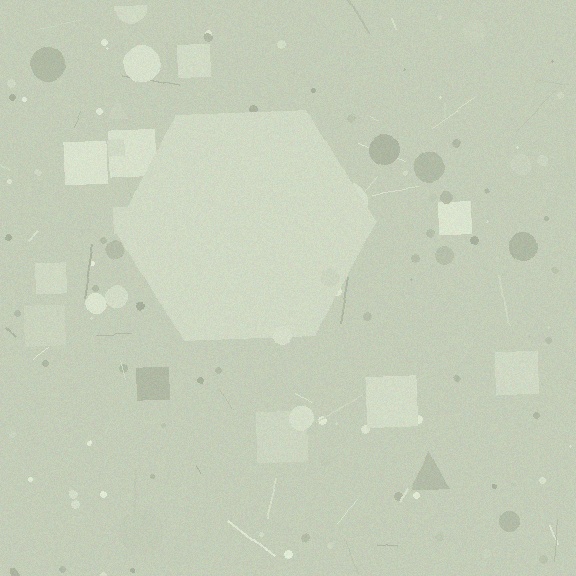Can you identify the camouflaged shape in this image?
The camouflaged shape is a hexagon.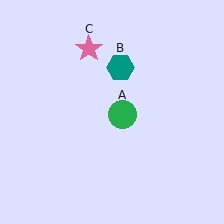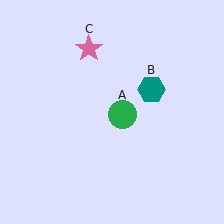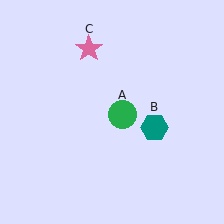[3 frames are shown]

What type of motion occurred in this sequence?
The teal hexagon (object B) rotated clockwise around the center of the scene.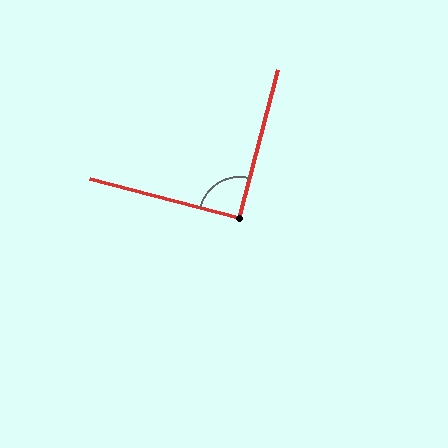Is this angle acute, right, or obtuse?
It is approximately a right angle.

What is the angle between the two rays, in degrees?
Approximately 90 degrees.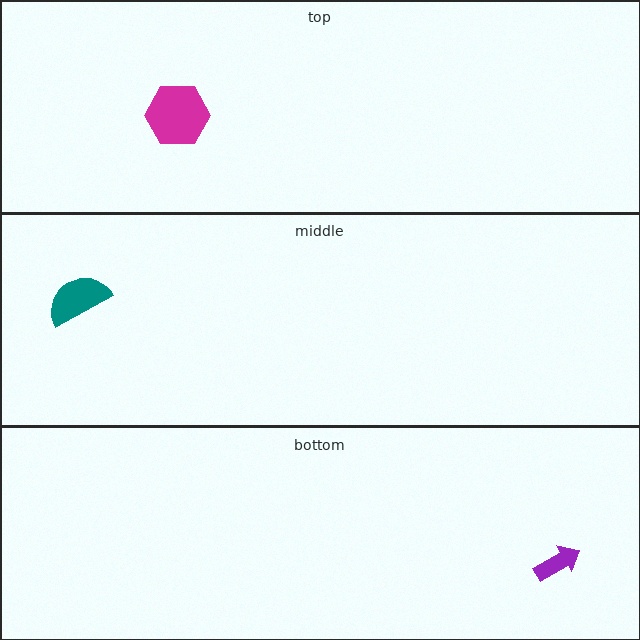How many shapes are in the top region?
1.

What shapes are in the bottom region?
The purple arrow.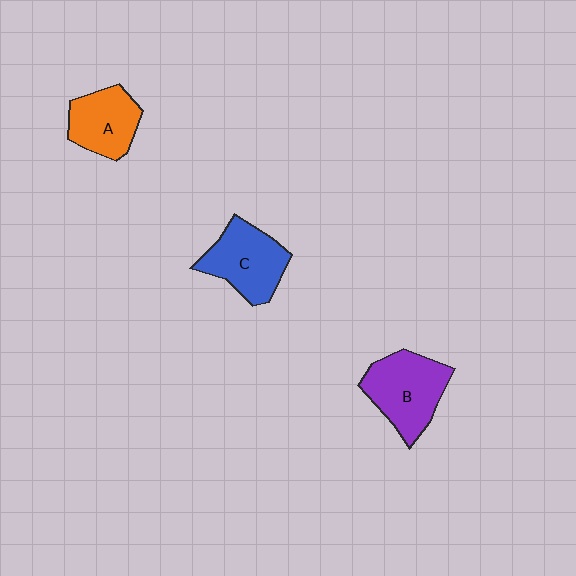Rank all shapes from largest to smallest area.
From largest to smallest: B (purple), C (blue), A (orange).